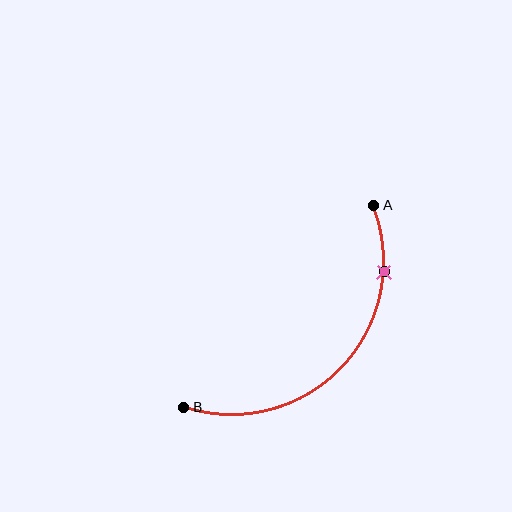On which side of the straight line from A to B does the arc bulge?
The arc bulges below and to the right of the straight line connecting A and B.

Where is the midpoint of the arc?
The arc midpoint is the point on the curve farthest from the straight line joining A and B. It sits below and to the right of that line.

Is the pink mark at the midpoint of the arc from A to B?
No. The pink mark lies on the arc but is closer to endpoint A. The arc midpoint would be at the point on the curve equidistant along the arc from both A and B.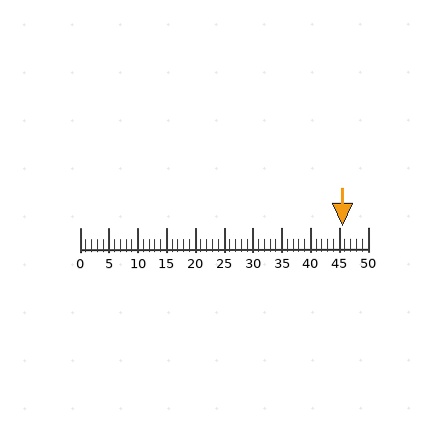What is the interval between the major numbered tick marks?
The major tick marks are spaced 5 units apart.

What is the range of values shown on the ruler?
The ruler shows values from 0 to 50.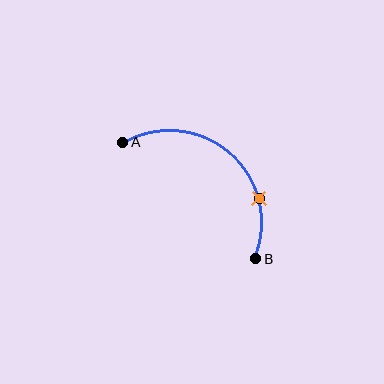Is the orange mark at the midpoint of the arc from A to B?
No. The orange mark lies on the arc but is closer to endpoint B. The arc midpoint would be at the point on the curve equidistant along the arc from both A and B.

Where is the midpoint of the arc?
The arc midpoint is the point on the curve farthest from the straight line joining A and B. It sits above and to the right of that line.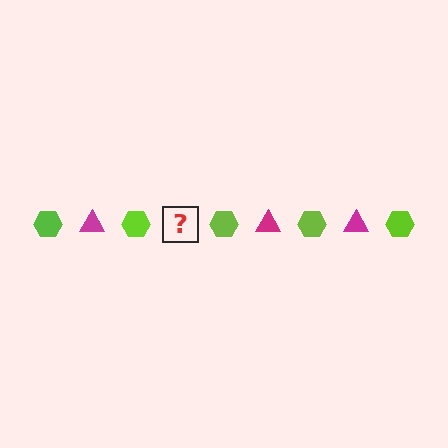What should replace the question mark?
The question mark should be replaced with a magenta triangle.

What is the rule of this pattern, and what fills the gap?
The rule is that the pattern alternates between lime hexagon and magenta triangle. The gap should be filled with a magenta triangle.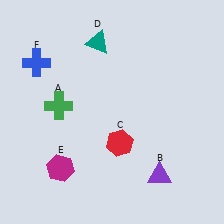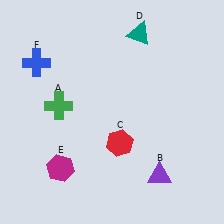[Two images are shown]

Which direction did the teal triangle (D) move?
The teal triangle (D) moved right.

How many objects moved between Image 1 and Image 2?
1 object moved between the two images.